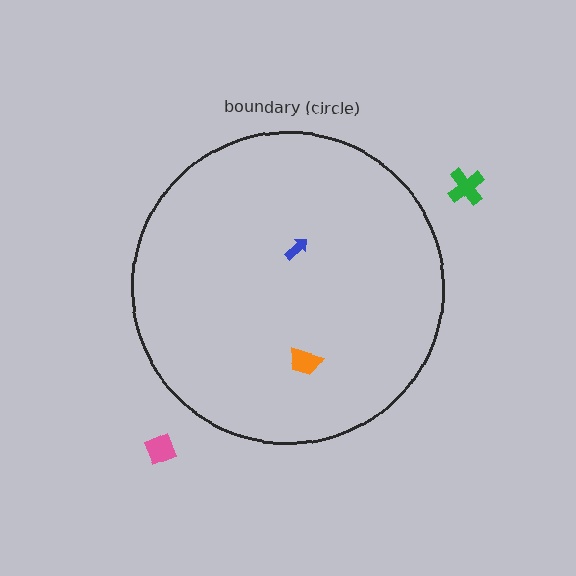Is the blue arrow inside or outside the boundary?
Inside.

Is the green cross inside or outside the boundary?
Outside.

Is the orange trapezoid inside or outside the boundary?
Inside.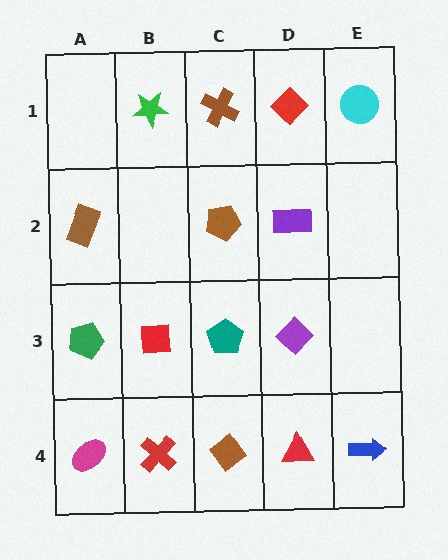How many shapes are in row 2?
3 shapes.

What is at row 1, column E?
A cyan circle.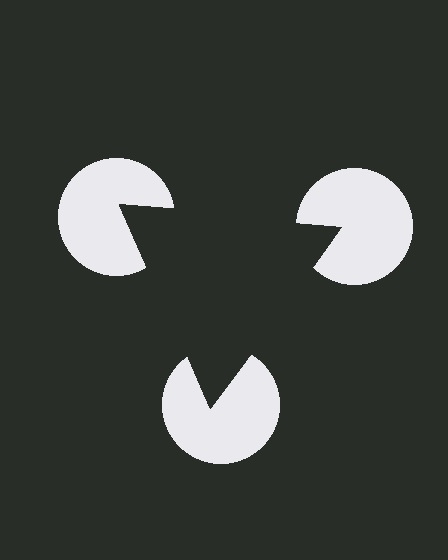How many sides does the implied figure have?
3 sides.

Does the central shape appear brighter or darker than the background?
It typically appears slightly darker than the background, even though no actual brightness change is drawn.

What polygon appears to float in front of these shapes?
An illusory triangle — its edges are inferred from the aligned wedge cuts in the pac-man discs, not physically drawn.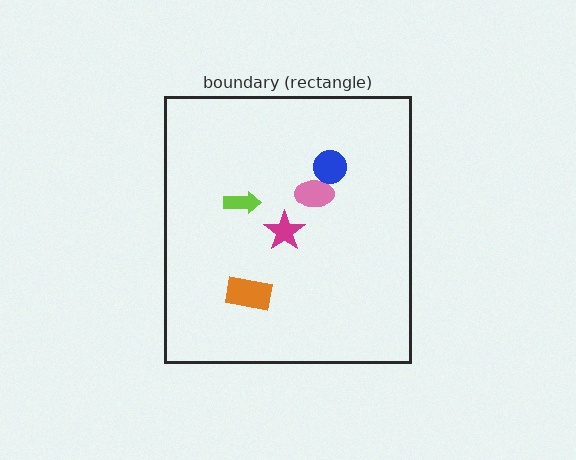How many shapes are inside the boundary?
5 inside, 0 outside.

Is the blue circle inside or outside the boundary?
Inside.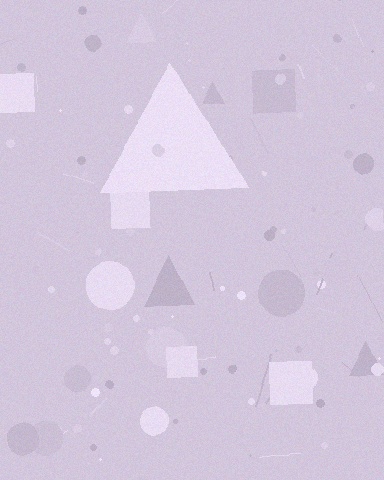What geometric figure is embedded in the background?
A triangle is embedded in the background.